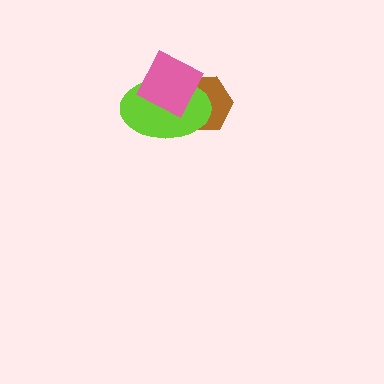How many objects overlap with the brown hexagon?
2 objects overlap with the brown hexagon.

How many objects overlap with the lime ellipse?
2 objects overlap with the lime ellipse.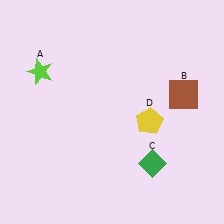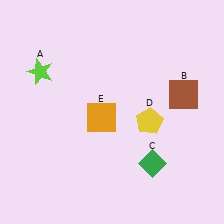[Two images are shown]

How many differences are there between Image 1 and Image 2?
There is 1 difference between the two images.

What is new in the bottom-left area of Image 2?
An orange square (E) was added in the bottom-left area of Image 2.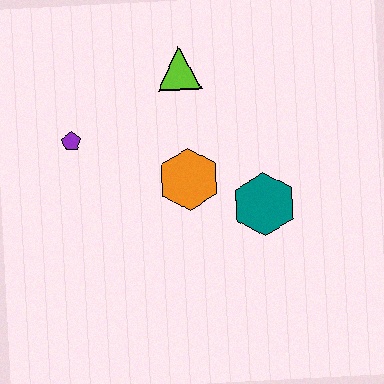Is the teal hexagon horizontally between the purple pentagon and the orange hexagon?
No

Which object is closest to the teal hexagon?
The orange hexagon is closest to the teal hexagon.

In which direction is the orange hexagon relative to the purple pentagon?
The orange hexagon is to the right of the purple pentagon.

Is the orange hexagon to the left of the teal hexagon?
Yes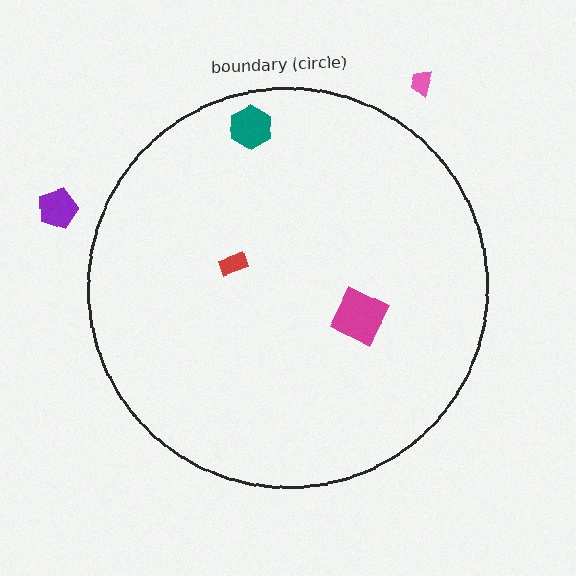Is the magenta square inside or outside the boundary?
Inside.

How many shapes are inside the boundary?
3 inside, 2 outside.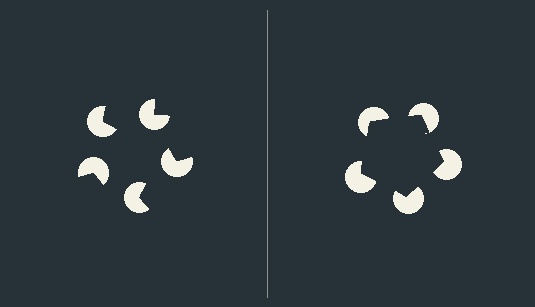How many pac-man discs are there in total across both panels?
10 — 5 on each side.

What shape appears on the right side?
An illusory pentagon.